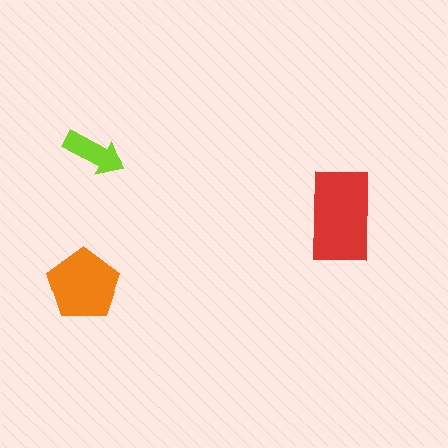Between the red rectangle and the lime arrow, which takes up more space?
The red rectangle.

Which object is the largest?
The red rectangle.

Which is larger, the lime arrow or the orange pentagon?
The orange pentagon.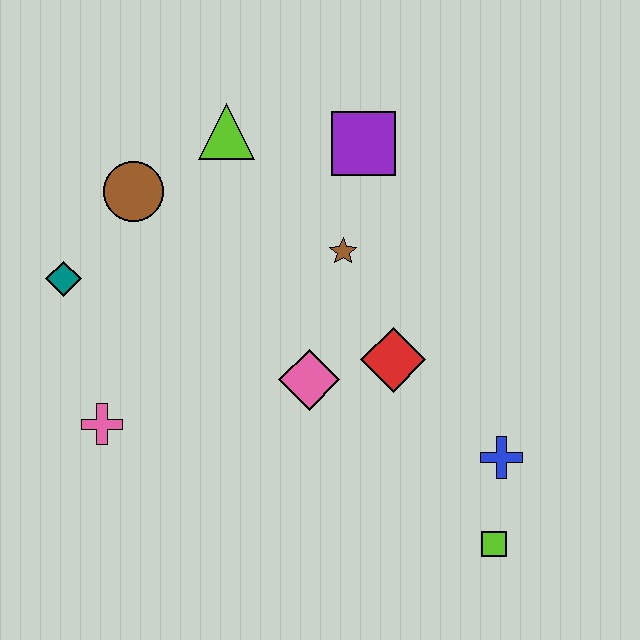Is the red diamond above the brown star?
No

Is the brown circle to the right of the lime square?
No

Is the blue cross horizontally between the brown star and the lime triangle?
No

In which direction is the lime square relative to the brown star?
The lime square is below the brown star.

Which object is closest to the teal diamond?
The brown circle is closest to the teal diamond.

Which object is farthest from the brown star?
The lime square is farthest from the brown star.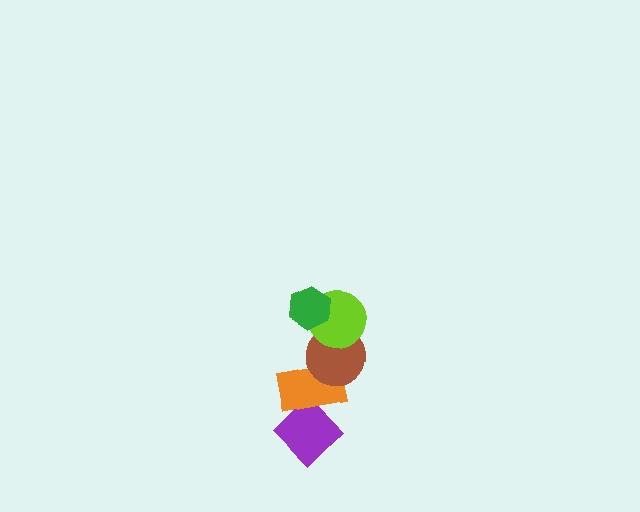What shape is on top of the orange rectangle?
The brown circle is on top of the orange rectangle.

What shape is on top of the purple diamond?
The orange rectangle is on top of the purple diamond.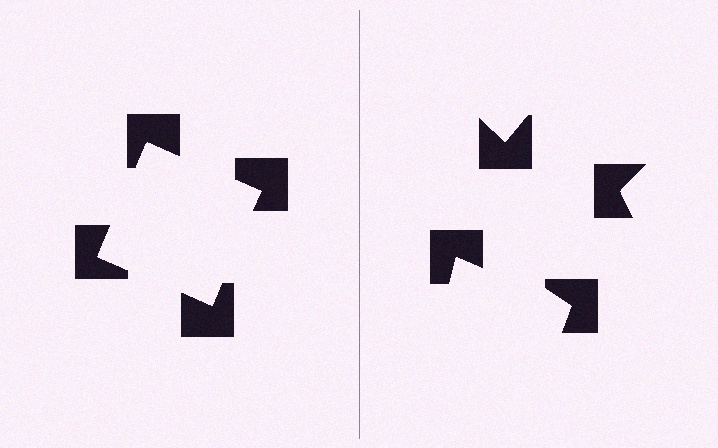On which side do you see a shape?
An illusory square appears on the left side. On the right side the wedge cuts are rotated, so no coherent shape forms.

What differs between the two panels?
The notched squares are positioned identically on both sides; only the wedge orientations differ. On the left they align to a square; on the right they are misaligned.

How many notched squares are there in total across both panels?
8 — 4 on each side.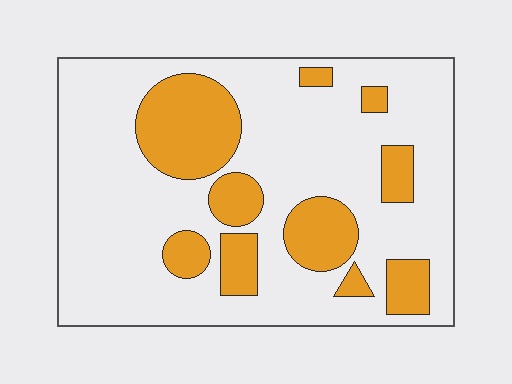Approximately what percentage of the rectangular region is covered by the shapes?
Approximately 25%.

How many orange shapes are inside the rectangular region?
10.